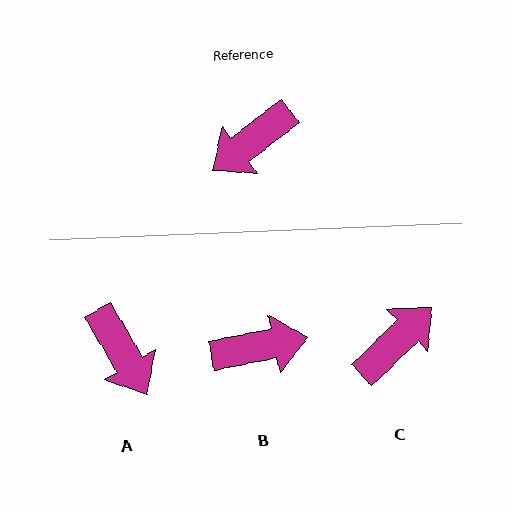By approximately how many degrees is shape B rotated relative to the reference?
Approximately 154 degrees counter-clockwise.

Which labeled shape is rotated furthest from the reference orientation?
C, about 173 degrees away.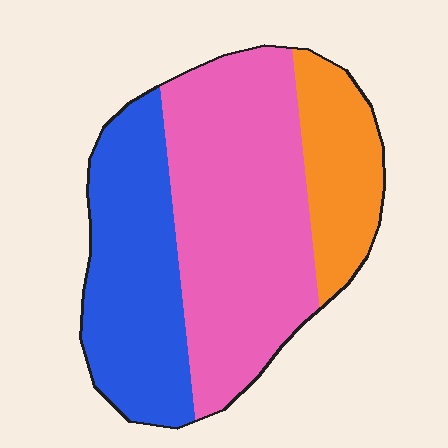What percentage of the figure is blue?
Blue covers 32% of the figure.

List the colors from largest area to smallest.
From largest to smallest: pink, blue, orange.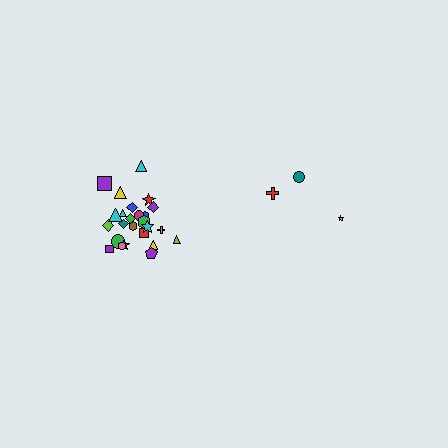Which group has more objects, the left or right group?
The left group.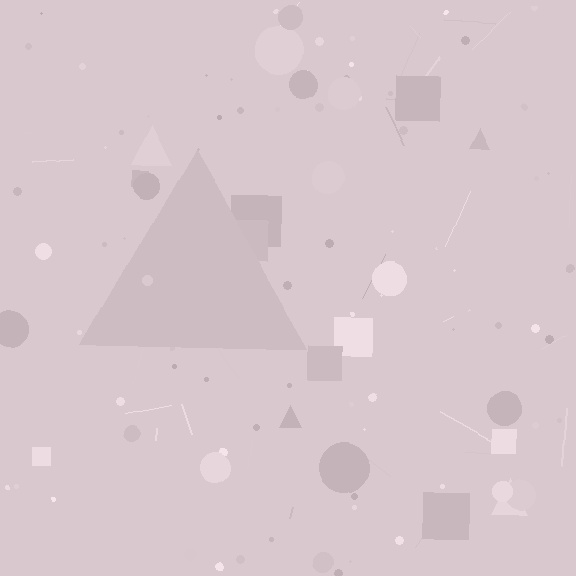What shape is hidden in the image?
A triangle is hidden in the image.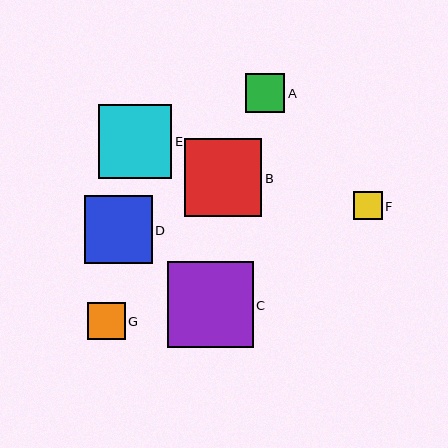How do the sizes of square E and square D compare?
Square E and square D are approximately the same size.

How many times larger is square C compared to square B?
Square C is approximately 1.1 times the size of square B.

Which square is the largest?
Square C is the largest with a size of approximately 86 pixels.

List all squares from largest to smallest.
From largest to smallest: C, B, E, D, A, G, F.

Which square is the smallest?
Square F is the smallest with a size of approximately 28 pixels.